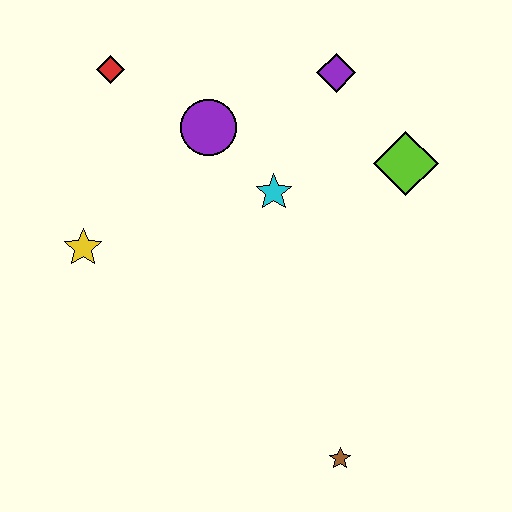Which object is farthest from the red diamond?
The brown star is farthest from the red diamond.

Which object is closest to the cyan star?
The purple circle is closest to the cyan star.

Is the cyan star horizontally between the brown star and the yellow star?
Yes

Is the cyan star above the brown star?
Yes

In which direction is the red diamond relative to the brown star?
The red diamond is above the brown star.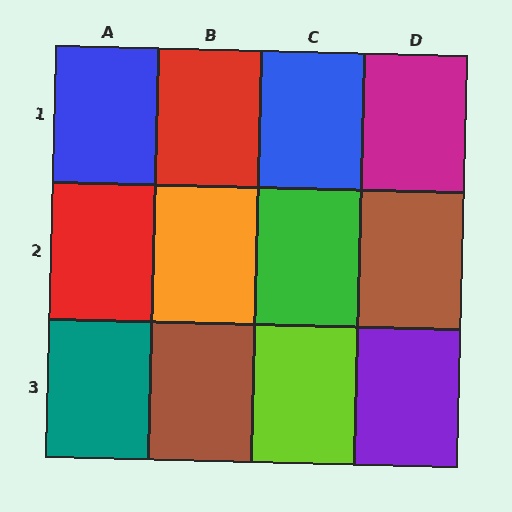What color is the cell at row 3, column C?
Lime.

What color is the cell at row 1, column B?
Red.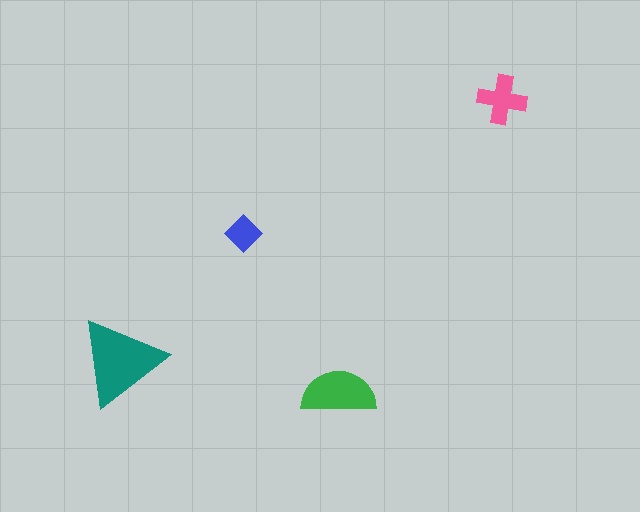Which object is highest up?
The pink cross is topmost.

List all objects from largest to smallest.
The teal triangle, the green semicircle, the pink cross, the blue diamond.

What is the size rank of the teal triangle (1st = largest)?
1st.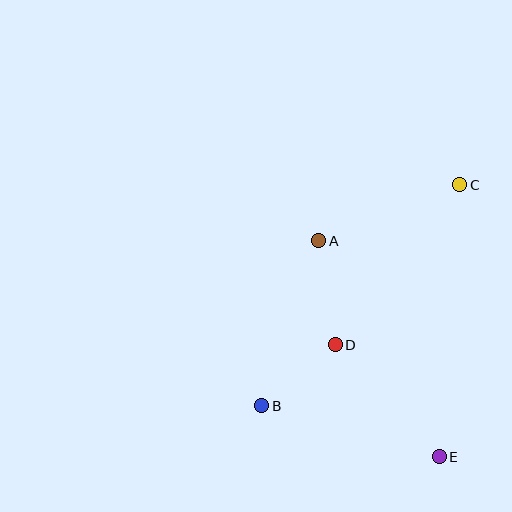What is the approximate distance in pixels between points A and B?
The distance between A and B is approximately 175 pixels.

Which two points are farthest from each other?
Points B and C are farthest from each other.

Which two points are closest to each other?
Points B and D are closest to each other.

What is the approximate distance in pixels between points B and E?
The distance between B and E is approximately 185 pixels.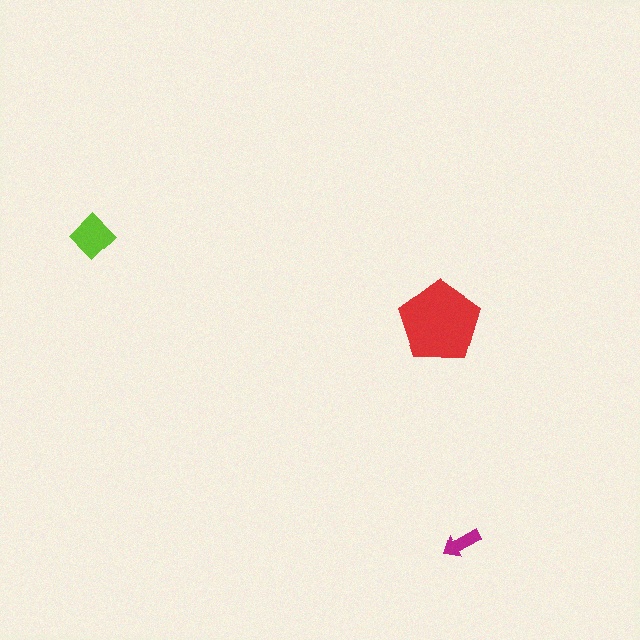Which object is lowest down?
The magenta arrow is bottommost.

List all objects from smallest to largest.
The magenta arrow, the lime diamond, the red pentagon.